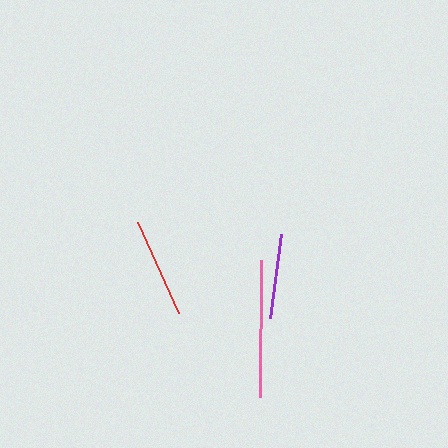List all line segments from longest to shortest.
From longest to shortest: pink, red, purple.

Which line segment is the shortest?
The purple line is the shortest at approximately 85 pixels.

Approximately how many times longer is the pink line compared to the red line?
The pink line is approximately 1.4 times the length of the red line.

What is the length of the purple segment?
The purple segment is approximately 85 pixels long.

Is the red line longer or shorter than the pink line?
The pink line is longer than the red line.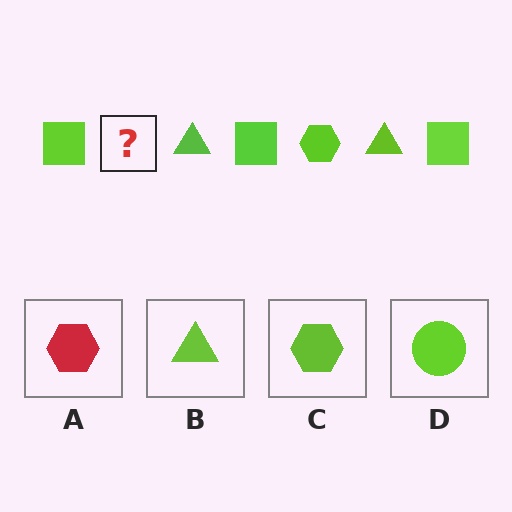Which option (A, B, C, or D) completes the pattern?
C.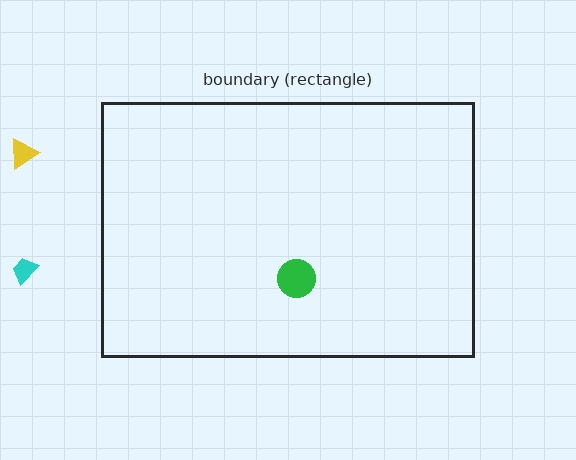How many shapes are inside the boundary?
1 inside, 2 outside.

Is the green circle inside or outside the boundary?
Inside.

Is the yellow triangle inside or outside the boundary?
Outside.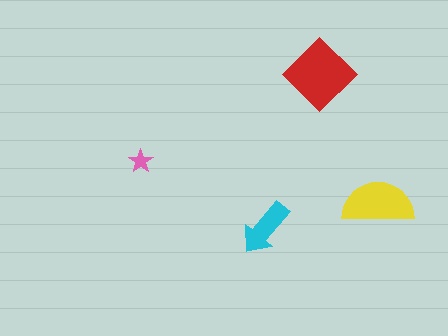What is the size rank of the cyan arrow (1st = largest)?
3rd.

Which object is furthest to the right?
The yellow semicircle is rightmost.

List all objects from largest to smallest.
The red diamond, the yellow semicircle, the cyan arrow, the pink star.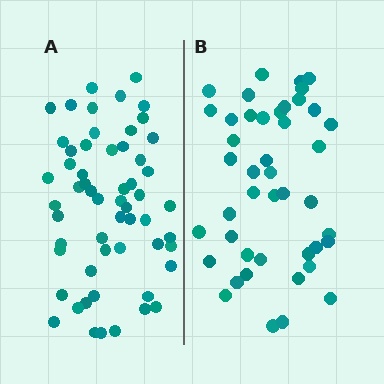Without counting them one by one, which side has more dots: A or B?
Region A (the left region) has more dots.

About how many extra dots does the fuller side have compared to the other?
Region A has approximately 15 more dots than region B.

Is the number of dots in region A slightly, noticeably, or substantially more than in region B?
Region A has noticeably more, but not dramatically so. The ratio is roughly 1.3 to 1.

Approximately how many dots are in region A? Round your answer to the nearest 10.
About 60 dots. (The exact count is 57, which rounds to 60.)